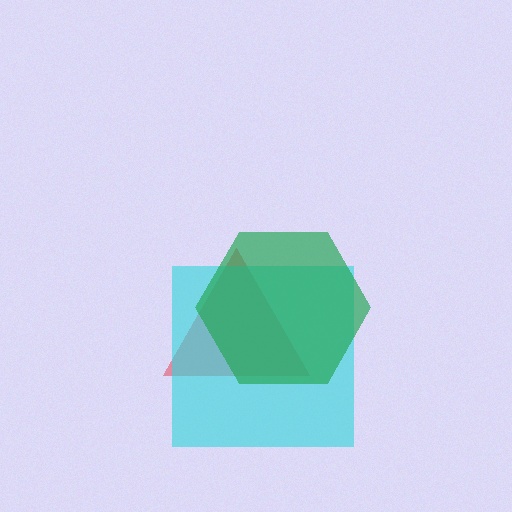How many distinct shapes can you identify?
There are 3 distinct shapes: a red triangle, a cyan square, a green hexagon.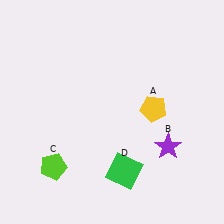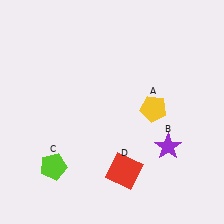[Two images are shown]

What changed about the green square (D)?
In Image 1, D is green. In Image 2, it changed to red.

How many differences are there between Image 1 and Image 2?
There is 1 difference between the two images.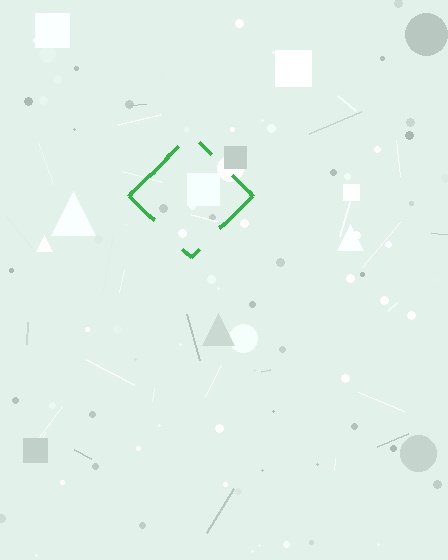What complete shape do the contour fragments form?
The contour fragments form a diamond.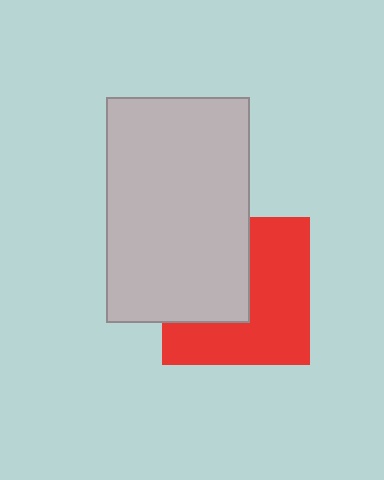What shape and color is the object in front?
The object in front is a light gray rectangle.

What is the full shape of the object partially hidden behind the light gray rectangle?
The partially hidden object is a red square.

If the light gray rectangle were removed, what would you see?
You would see the complete red square.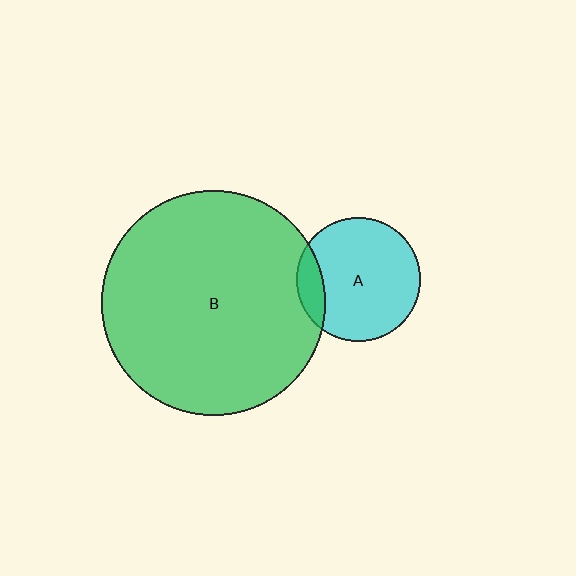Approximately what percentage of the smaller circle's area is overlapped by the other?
Approximately 15%.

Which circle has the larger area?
Circle B (green).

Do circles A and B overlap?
Yes.